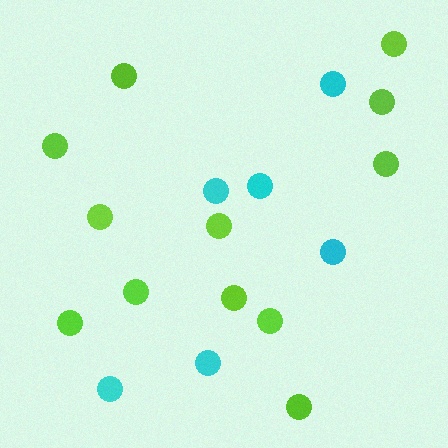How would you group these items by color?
There are 2 groups: one group of lime circles (12) and one group of cyan circles (6).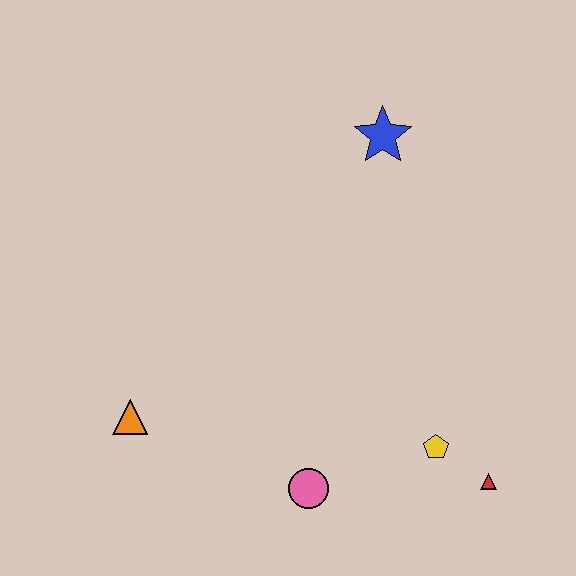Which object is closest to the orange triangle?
The pink circle is closest to the orange triangle.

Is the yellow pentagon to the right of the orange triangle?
Yes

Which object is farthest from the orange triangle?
The blue star is farthest from the orange triangle.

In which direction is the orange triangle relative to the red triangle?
The orange triangle is to the left of the red triangle.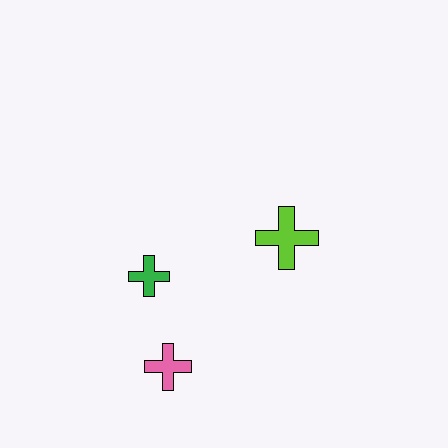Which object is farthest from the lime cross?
The pink cross is farthest from the lime cross.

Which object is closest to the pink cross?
The green cross is closest to the pink cross.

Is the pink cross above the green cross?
No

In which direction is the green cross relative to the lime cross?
The green cross is to the left of the lime cross.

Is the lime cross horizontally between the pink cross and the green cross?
No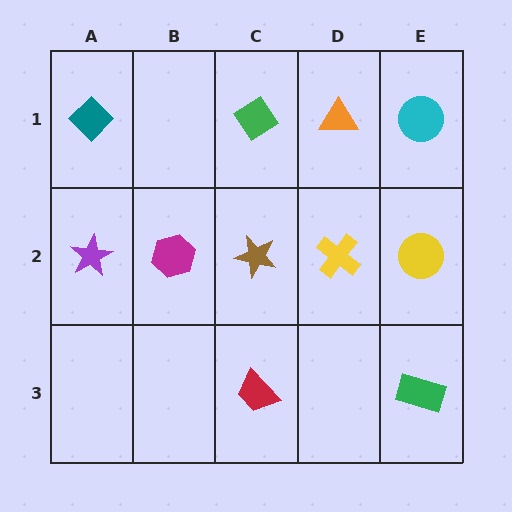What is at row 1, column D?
An orange triangle.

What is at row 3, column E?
A green rectangle.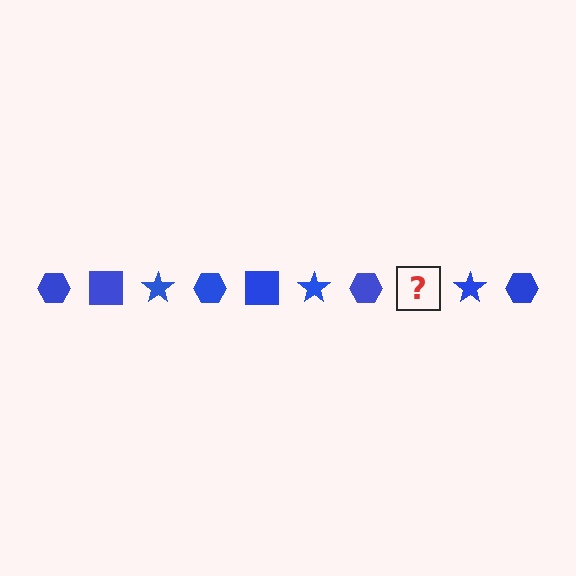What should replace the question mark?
The question mark should be replaced with a blue square.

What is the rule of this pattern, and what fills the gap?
The rule is that the pattern cycles through hexagon, square, star shapes in blue. The gap should be filled with a blue square.